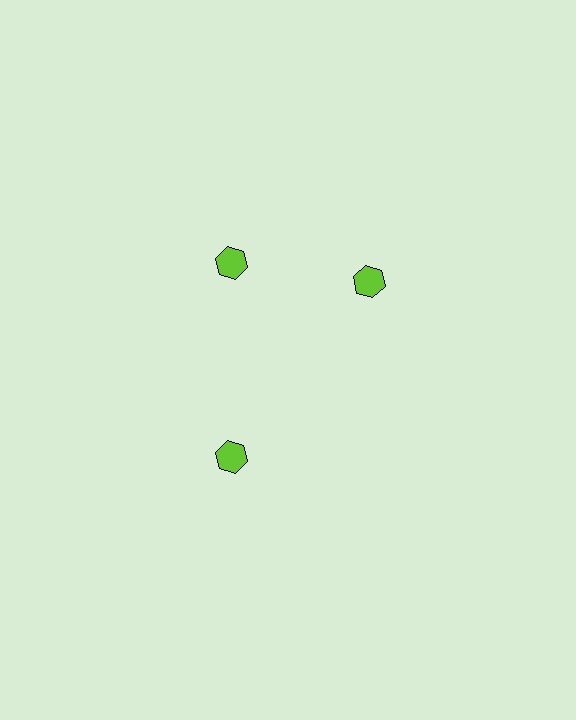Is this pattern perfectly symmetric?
No. The 3 lime hexagons are arranged in a ring, but one element near the 3 o'clock position is rotated out of alignment along the ring, breaking the 3-fold rotational symmetry.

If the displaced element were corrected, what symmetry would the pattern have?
It would have 3-fold rotational symmetry — the pattern would map onto itself every 120 degrees.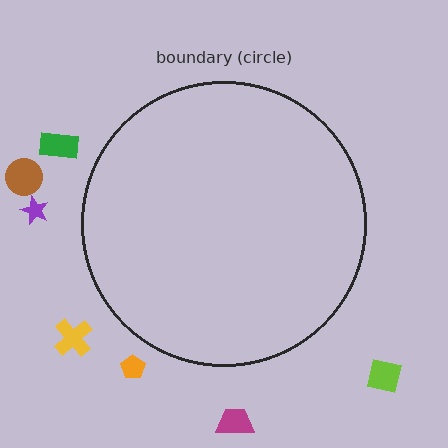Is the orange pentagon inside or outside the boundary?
Outside.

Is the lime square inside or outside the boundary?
Outside.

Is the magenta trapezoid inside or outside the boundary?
Outside.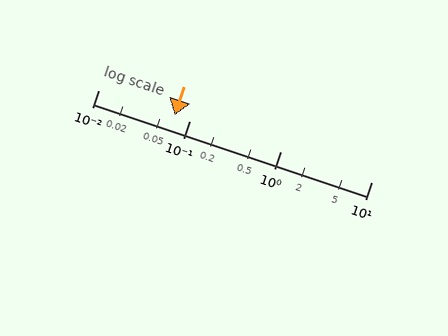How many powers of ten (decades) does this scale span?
The scale spans 3 decades, from 0.01 to 10.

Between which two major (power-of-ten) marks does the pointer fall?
The pointer is between 0.01 and 0.1.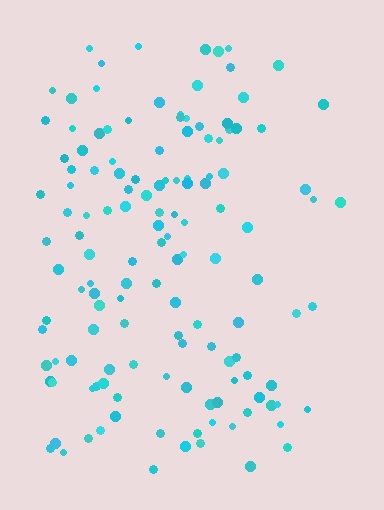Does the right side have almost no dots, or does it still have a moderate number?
Still a moderate number, just noticeably fewer than the left.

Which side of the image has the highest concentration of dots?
The left.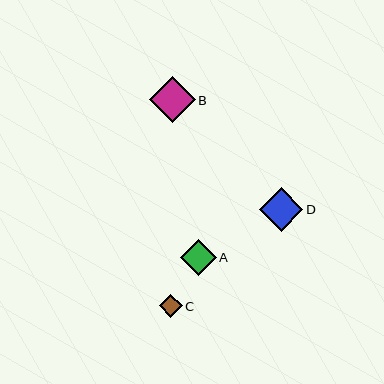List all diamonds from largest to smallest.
From largest to smallest: B, D, A, C.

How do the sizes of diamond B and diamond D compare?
Diamond B and diamond D are approximately the same size.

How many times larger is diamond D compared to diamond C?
Diamond D is approximately 1.9 times the size of diamond C.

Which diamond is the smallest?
Diamond C is the smallest with a size of approximately 23 pixels.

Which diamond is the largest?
Diamond B is the largest with a size of approximately 46 pixels.